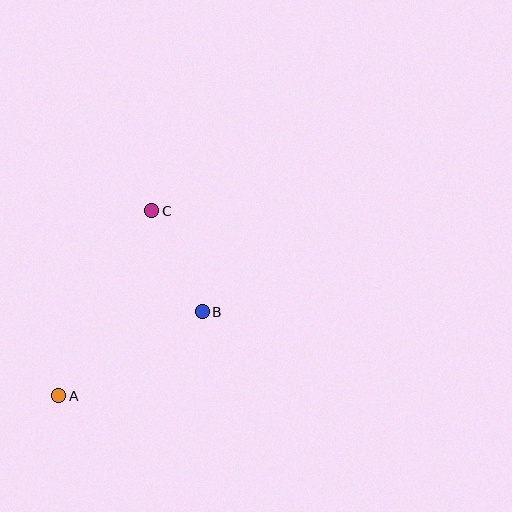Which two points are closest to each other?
Points B and C are closest to each other.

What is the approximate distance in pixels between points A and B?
The distance between A and B is approximately 166 pixels.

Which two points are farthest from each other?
Points A and C are farthest from each other.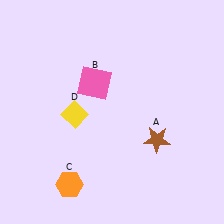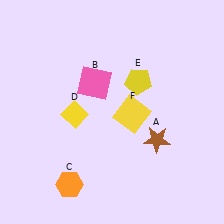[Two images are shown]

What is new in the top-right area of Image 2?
A yellow pentagon (E) was added in the top-right area of Image 2.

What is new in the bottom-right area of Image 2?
A yellow square (F) was added in the bottom-right area of Image 2.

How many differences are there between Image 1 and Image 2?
There are 2 differences between the two images.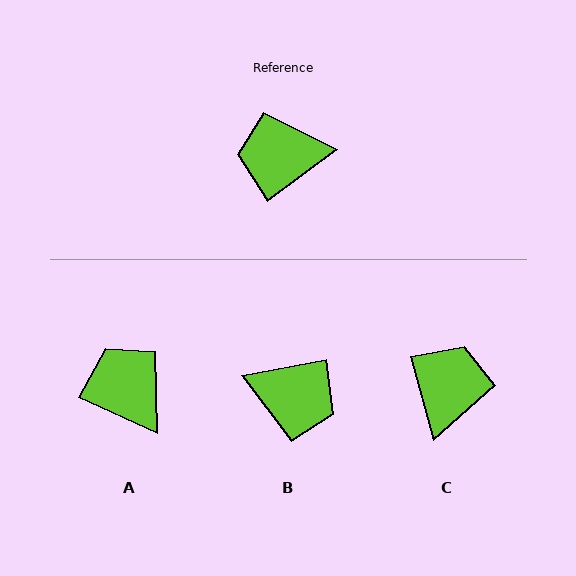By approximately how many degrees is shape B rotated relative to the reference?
Approximately 154 degrees counter-clockwise.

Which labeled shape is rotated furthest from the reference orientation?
B, about 154 degrees away.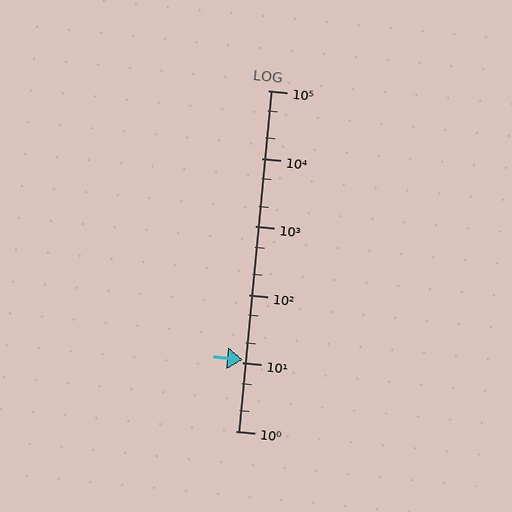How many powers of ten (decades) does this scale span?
The scale spans 5 decades, from 1 to 100000.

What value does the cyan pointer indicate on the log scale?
The pointer indicates approximately 11.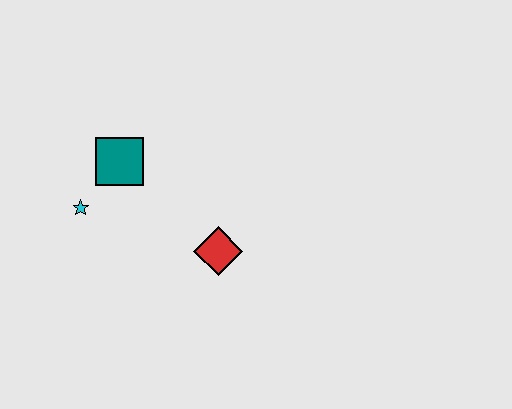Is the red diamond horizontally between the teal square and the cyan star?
No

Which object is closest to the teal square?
The cyan star is closest to the teal square.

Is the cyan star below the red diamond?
No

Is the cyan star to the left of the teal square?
Yes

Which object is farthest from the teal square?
The red diamond is farthest from the teal square.